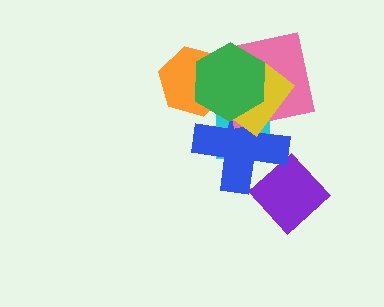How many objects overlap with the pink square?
4 objects overlap with the pink square.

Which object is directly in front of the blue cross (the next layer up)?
The pink square is directly in front of the blue cross.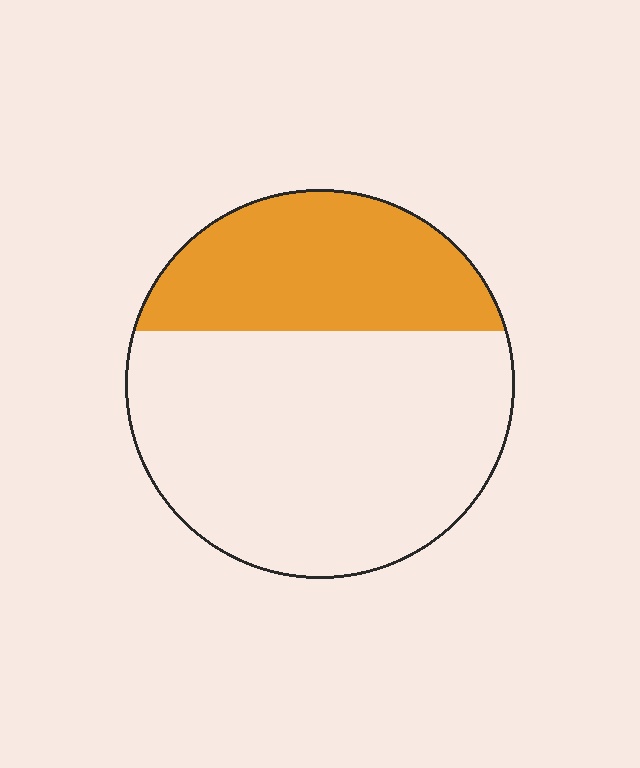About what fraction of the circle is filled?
About one third (1/3).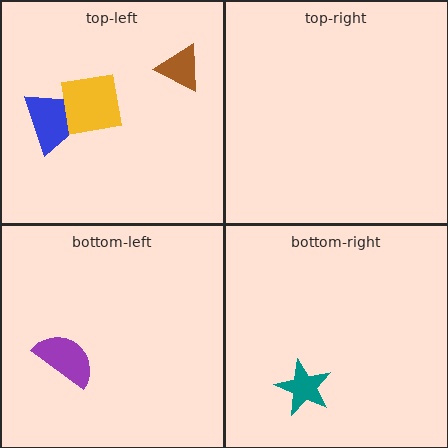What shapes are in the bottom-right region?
The teal star.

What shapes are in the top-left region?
The blue trapezoid, the brown triangle, the yellow square.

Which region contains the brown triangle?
The top-left region.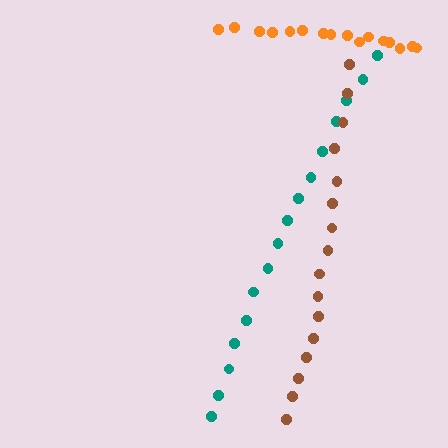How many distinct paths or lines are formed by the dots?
There are 3 distinct paths.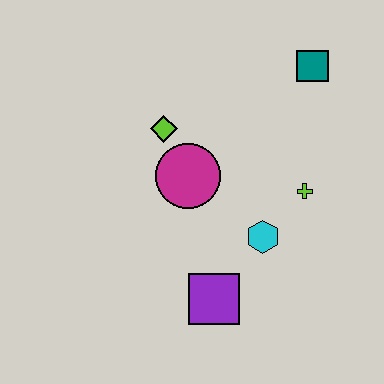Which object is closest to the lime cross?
The cyan hexagon is closest to the lime cross.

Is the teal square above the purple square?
Yes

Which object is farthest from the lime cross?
The lime diamond is farthest from the lime cross.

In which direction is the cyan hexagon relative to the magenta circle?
The cyan hexagon is to the right of the magenta circle.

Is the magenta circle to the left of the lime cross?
Yes